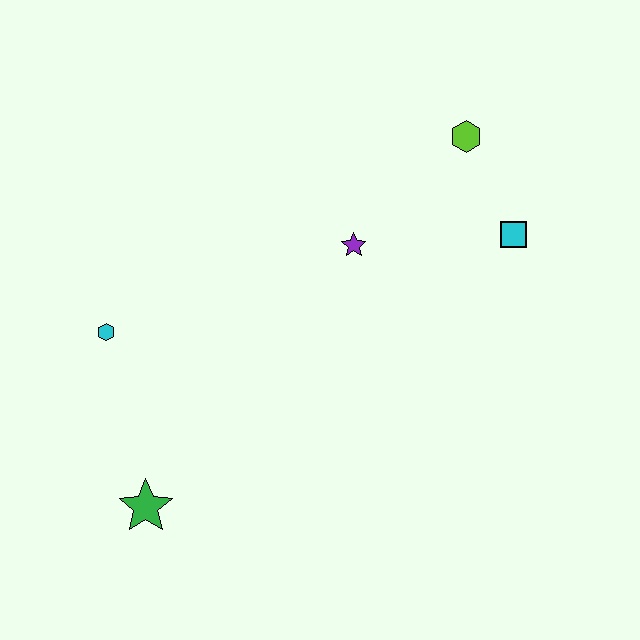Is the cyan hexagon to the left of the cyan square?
Yes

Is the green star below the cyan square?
Yes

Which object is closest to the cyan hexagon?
The green star is closest to the cyan hexagon.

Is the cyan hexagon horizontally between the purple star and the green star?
No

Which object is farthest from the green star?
The lime hexagon is farthest from the green star.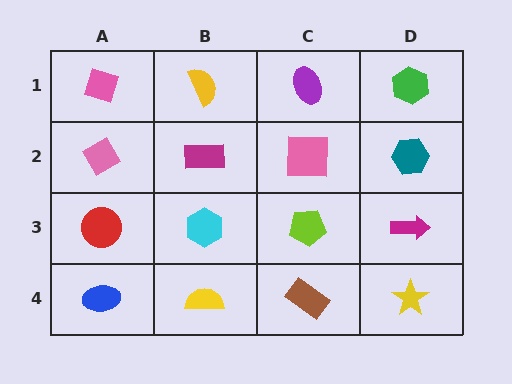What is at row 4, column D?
A yellow star.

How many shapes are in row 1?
4 shapes.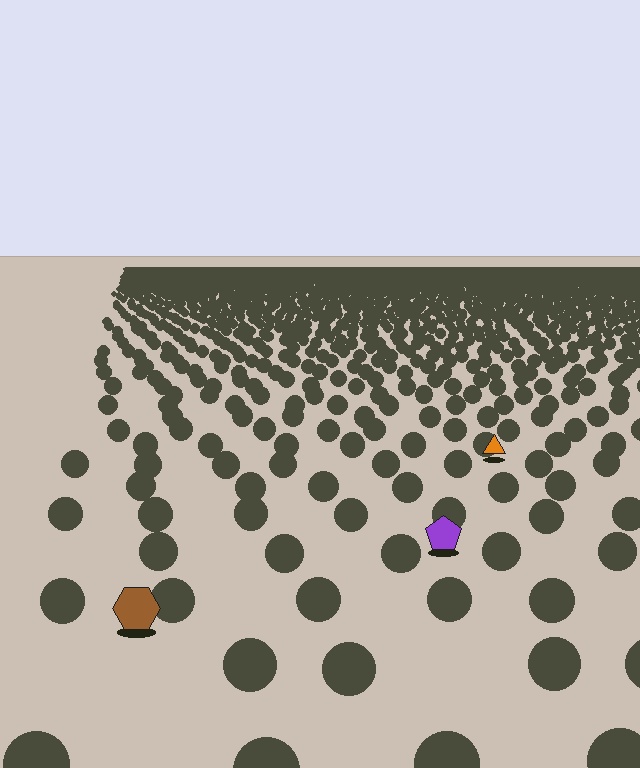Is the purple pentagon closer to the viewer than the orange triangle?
Yes. The purple pentagon is closer — you can tell from the texture gradient: the ground texture is coarser near it.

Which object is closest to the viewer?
The brown hexagon is closest. The texture marks near it are larger and more spread out.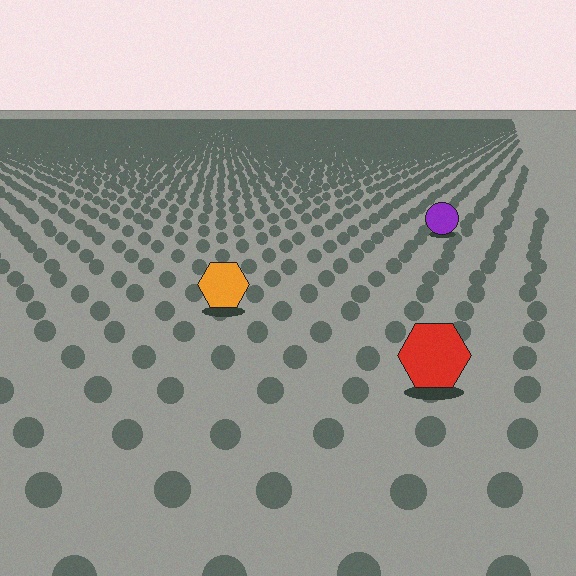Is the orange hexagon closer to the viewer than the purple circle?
Yes. The orange hexagon is closer — you can tell from the texture gradient: the ground texture is coarser near it.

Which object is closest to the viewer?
The red hexagon is closest. The texture marks near it are larger and more spread out.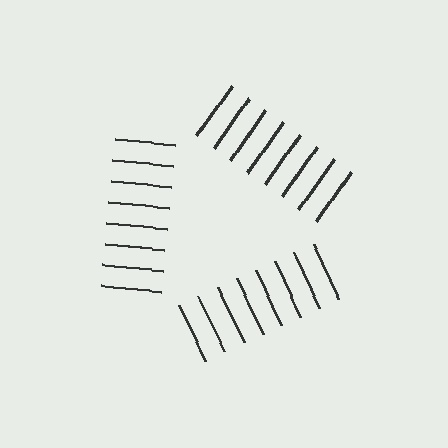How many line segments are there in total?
24 — 8 along each of the 3 edges.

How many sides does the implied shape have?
3 sides — the line-ends trace a triangle.